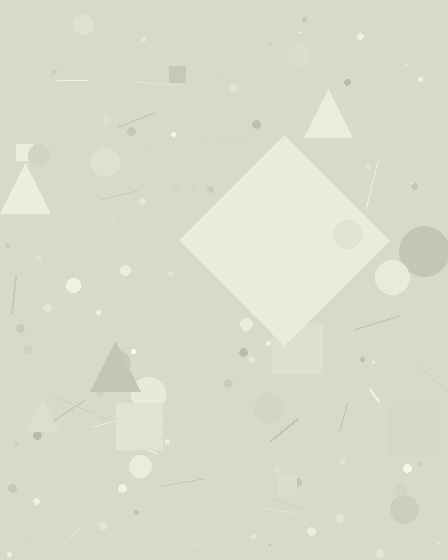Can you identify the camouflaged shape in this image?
The camouflaged shape is a diamond.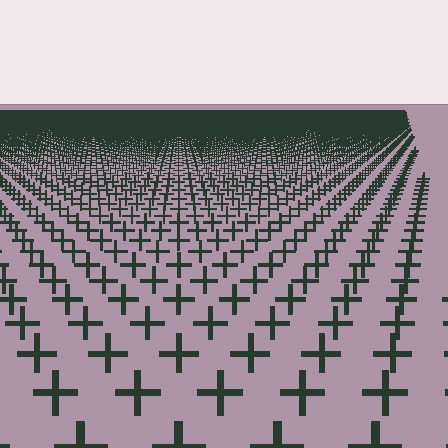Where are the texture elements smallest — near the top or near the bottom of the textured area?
Near the top.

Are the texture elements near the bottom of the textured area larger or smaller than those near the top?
Larger. Near the bottom, elements are closer to the viewer and appear at a bigger on-screen size.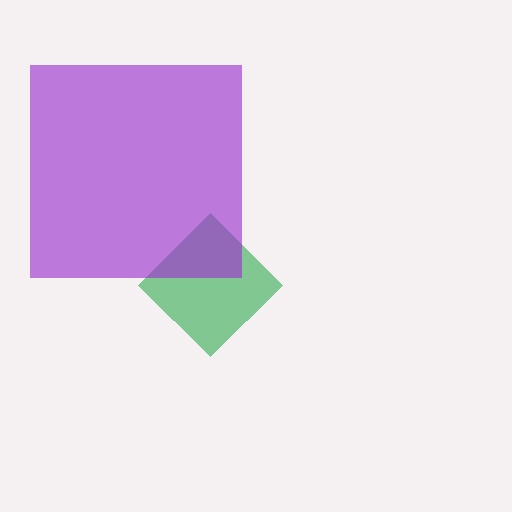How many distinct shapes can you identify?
There are 2 distinct shapes: a green diamond, a purple square.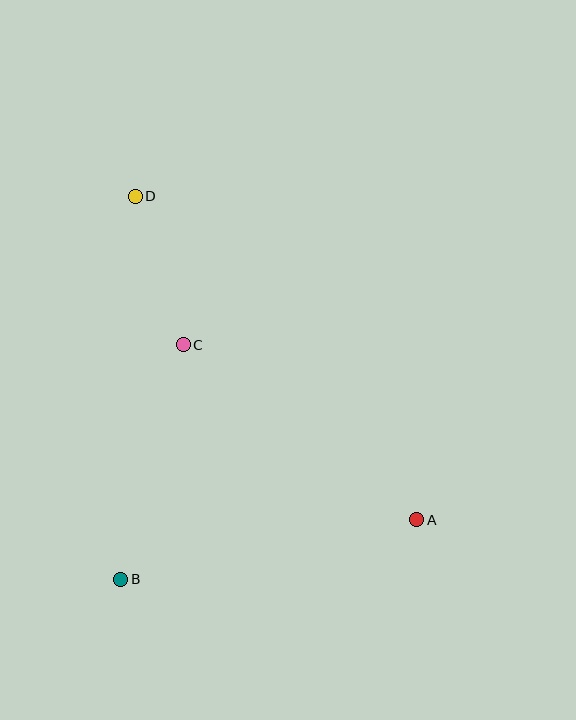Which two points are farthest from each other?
Points A and D are farthest from each other.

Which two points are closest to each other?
Points C and D are closest to each other.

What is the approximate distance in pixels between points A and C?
The distance between A and C is approximately 292 pixels.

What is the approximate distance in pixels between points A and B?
The distance between A and B is approximately 302 pixels.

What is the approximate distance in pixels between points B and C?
The distance between B and C is approximately 243 pixels.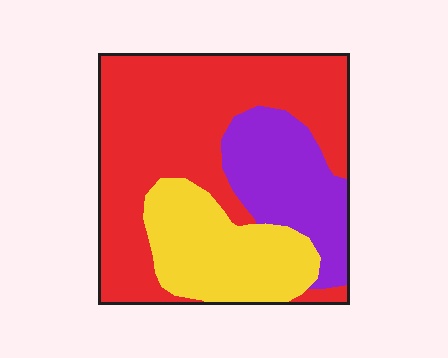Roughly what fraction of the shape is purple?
Purple covers around 20% of the shape.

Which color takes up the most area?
Red, at roughly 55%.